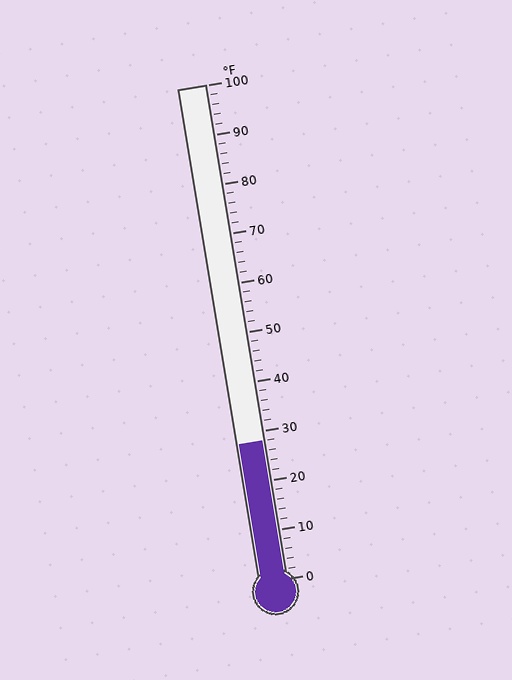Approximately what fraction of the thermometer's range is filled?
The thermometer is filled to approximately 30% of its range.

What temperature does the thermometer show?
The thermometer shows approximately 28°F.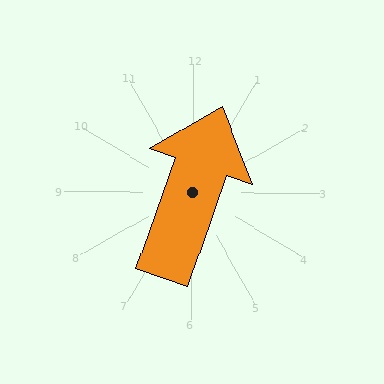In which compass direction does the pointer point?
North.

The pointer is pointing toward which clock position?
Roughly 1 o'clock.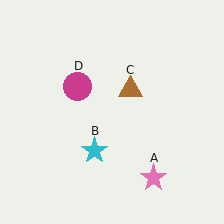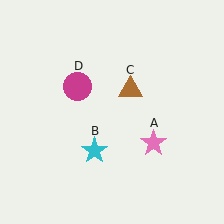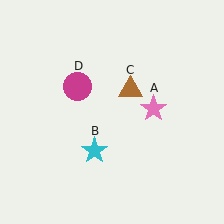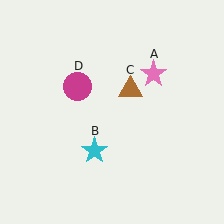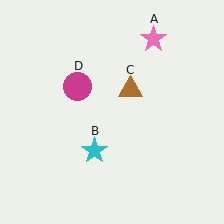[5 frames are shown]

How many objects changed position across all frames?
1 object changed position: pink star (object A).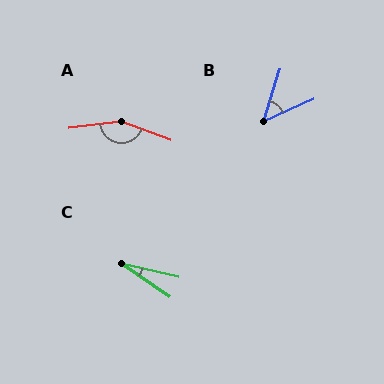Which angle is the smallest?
C, at approximately 22 degrees.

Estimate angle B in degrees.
Approximately 49 degrees.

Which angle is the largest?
A, at approximately 153 degrees.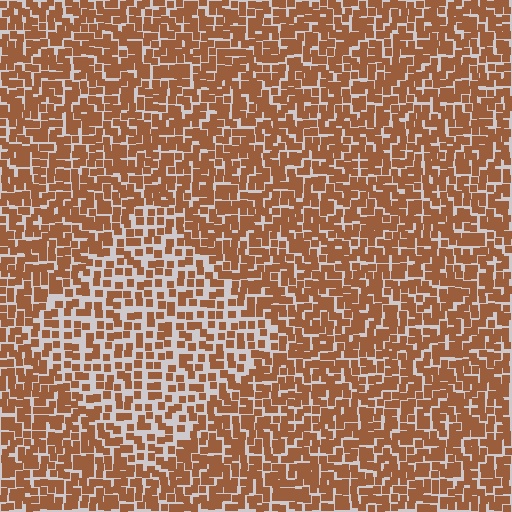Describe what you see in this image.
The image contains small brown elements arranged at two different densities. A diamond-shaped region is visible where the elements are less densely packed than the surrounding area.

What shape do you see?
I see a diamond.